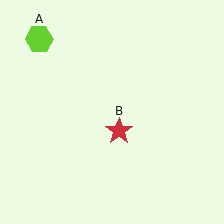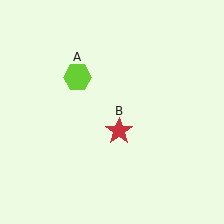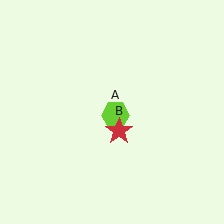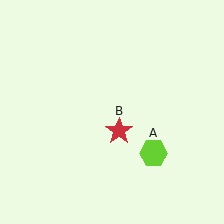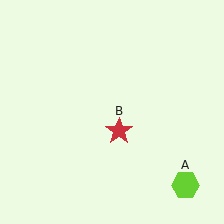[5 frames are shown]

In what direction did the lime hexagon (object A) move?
The lime hexagon (object A) moved down and to the right.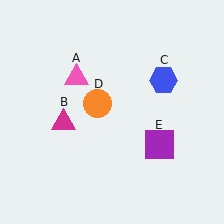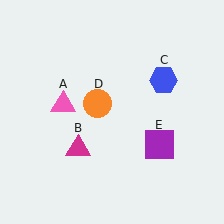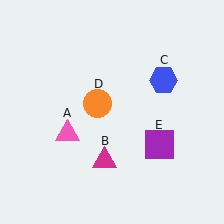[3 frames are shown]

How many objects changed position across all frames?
2 objects changed position: pink triangle (object A), magenta triangle (object B).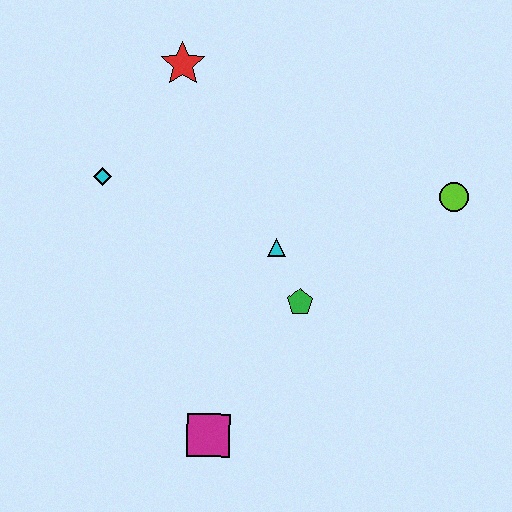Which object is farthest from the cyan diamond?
The lime circle is farthest from the cyan diamond.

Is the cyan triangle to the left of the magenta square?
No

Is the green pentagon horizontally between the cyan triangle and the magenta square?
No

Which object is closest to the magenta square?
The green pentagon is closest to the magenta square.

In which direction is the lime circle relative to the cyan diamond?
The lime circle is to the right of the cyan diamond.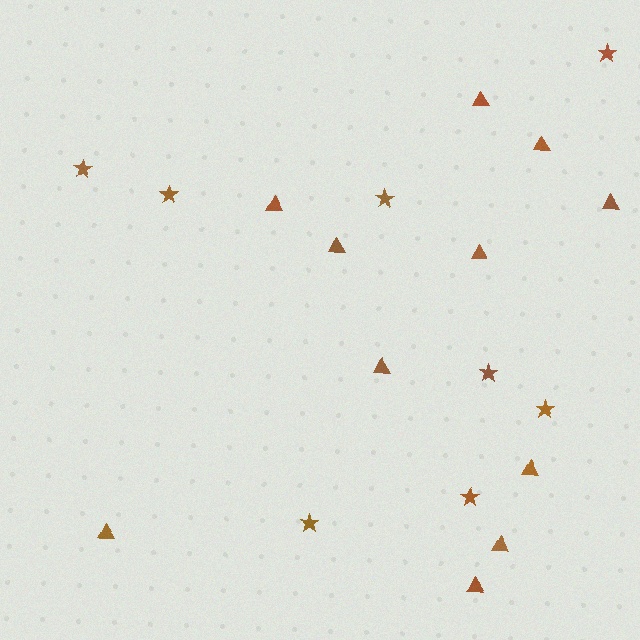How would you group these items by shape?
There are 2 groups: one group of stars (8) and one group of triangles (11).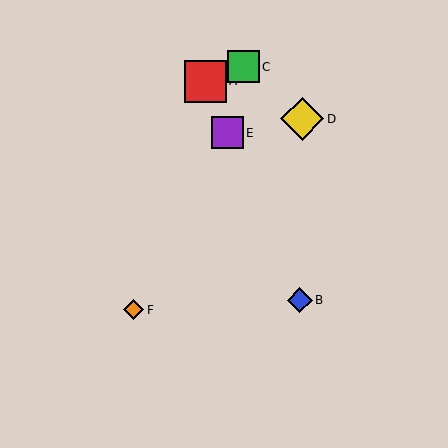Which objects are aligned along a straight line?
Objects A, B, E are aligned along a straight line.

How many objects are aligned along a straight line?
3 objects (A, B, E) are aligned along a straight line.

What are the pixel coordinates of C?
Object C is at (243, 67).